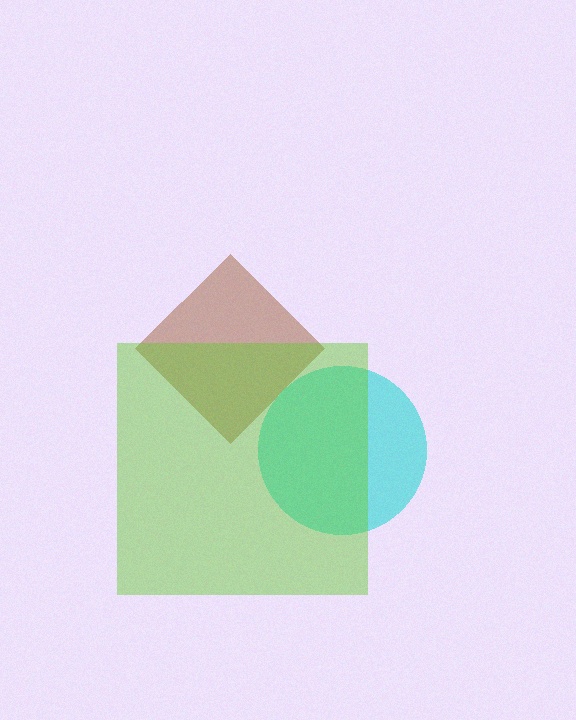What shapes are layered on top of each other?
The layered shapes are: a cyan circle, a brown diamond, a lime square.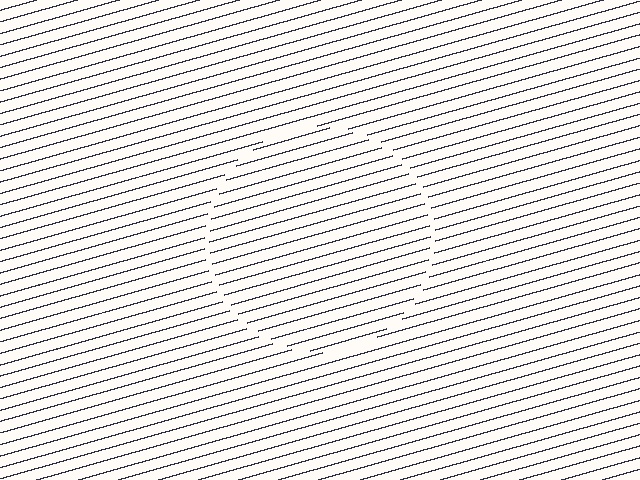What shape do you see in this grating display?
An illusory circle. The interior of the shape contains the same grating, shifted by half a period — the contour is defined by the phase discontinuity where line-ends from the inner and outer gratings abut.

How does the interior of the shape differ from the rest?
The interior of the shape contains the same grating, shifted by half a period — the contour is defined by the phase discontinuity where line-ends from the inner and outer gratings abut.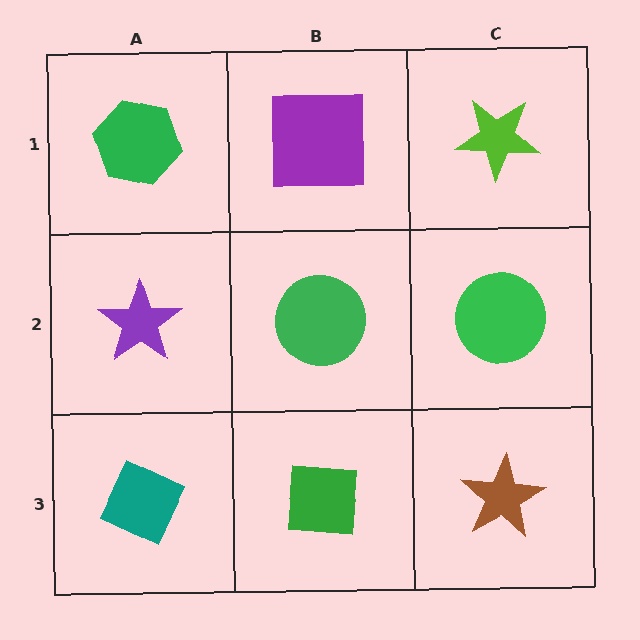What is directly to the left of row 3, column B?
A teal diamond.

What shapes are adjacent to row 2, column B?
A purple square (row 1, column B), a green square (row 3, column B), a purple star (row 2, column A), a green circle (row 2, column C).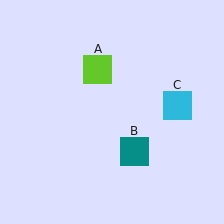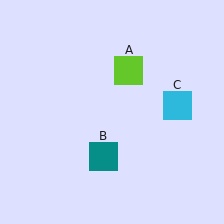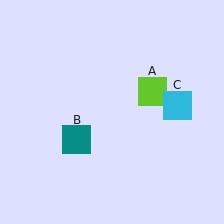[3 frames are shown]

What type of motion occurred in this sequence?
The lime square (object A), teal square (object B) rotated clockwise around the center of the scene.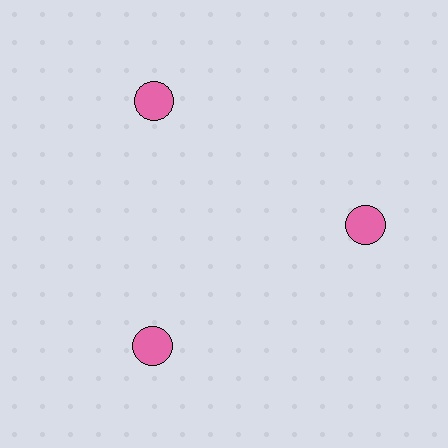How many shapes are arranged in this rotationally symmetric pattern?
There are 3 shapes, arranged in 3 groups of 1.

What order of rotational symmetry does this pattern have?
This pattern has 3-fold rotational symmetry.